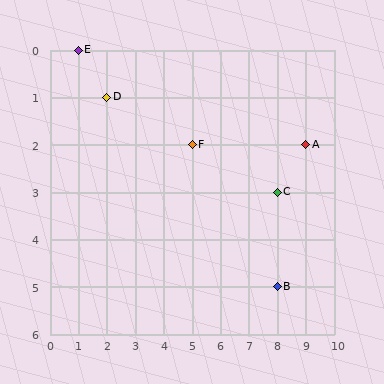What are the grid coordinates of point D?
Point D is at grid coordinates (2, 1).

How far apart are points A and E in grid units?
Points A and E are 8 columns and 2 rows apart (about 8.2 grid units diagonally).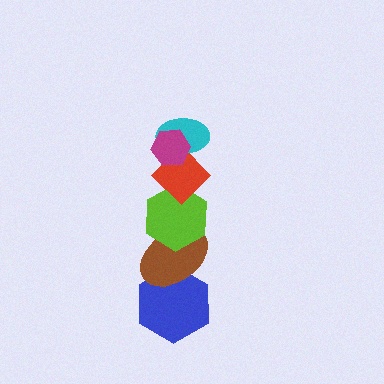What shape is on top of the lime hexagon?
The red diamond is on top of the lime hexagon.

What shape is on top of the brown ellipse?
The lime hexagon is on top of the brown ellipse.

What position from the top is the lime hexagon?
The lime hexagon is 4th from the top.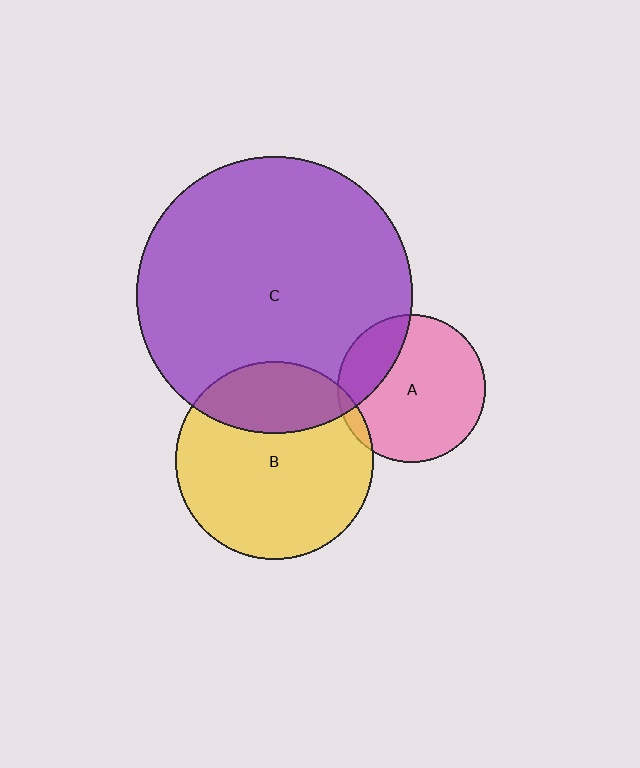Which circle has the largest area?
Circle C (purple).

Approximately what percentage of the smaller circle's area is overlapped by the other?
Approximately 20%.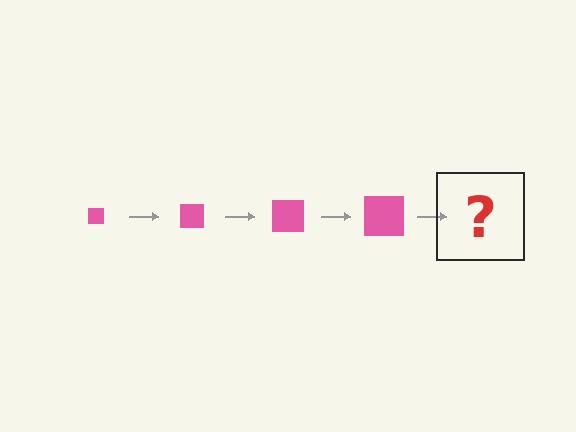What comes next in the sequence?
The next element should be a pink square, larger than the previous one.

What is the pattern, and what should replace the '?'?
The pattern is that the square gets progressively larger each step. The '?' should be a pink square, larger than the previous one.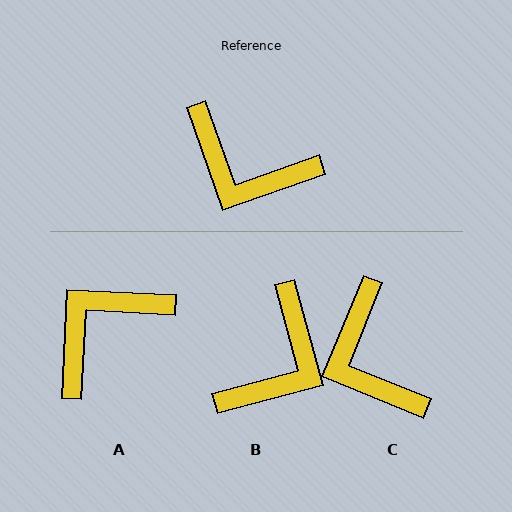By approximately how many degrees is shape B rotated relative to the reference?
Approximately 86 degrees counter-clockwise.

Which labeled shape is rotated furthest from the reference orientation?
A, about 112 degrees away.